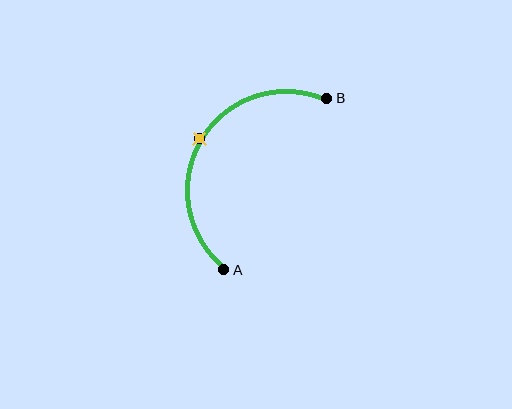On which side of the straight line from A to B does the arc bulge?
The arc bulges to the left of the straight line connecting A and B.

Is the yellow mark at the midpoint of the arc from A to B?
Yes. The yellow mark lies on the arc at equal arc-length from both A and B — it is the arc midpoint.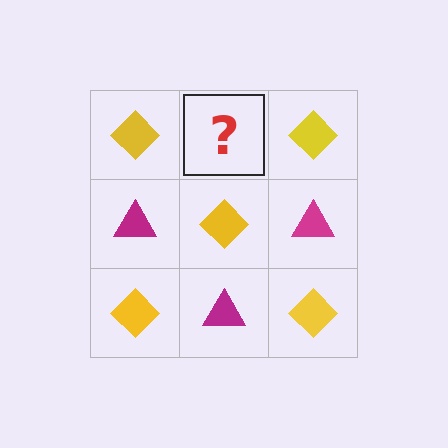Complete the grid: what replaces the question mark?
The question mark should be replaced with a magenta triangle.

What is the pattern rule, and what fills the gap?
The rule is that it alternates yellow diamond and magenta triangle in a checkerboard pattern. The gap should be filled with a magenta triangle.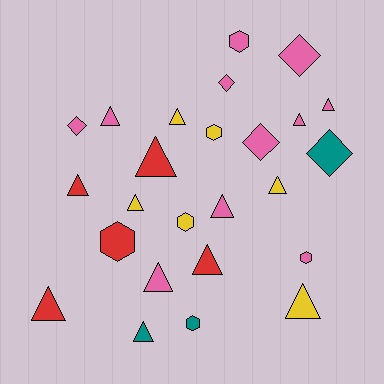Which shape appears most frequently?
Triangle, with 14 objects.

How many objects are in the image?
There are 25 objects.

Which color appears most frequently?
Pink, with 11 objects.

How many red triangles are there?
There are 4 red triangles.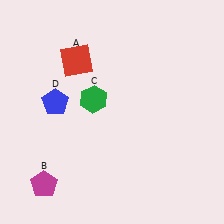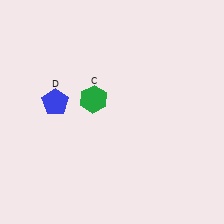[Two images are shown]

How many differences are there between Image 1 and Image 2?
There are 2 differences between the two images.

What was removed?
The red square (A), the magenta pentagon (B) were removed in Image 2.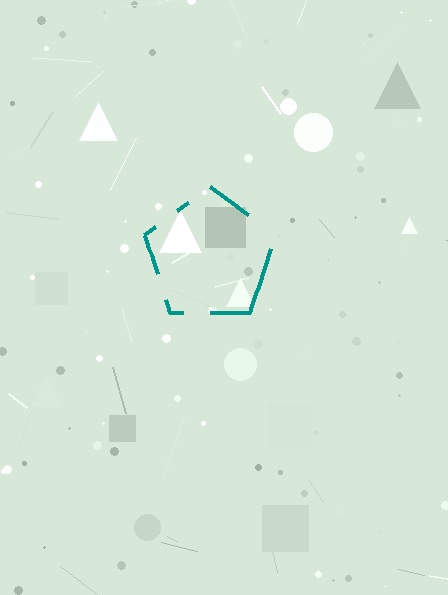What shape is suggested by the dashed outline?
The dashed outline suggests a pentagon.